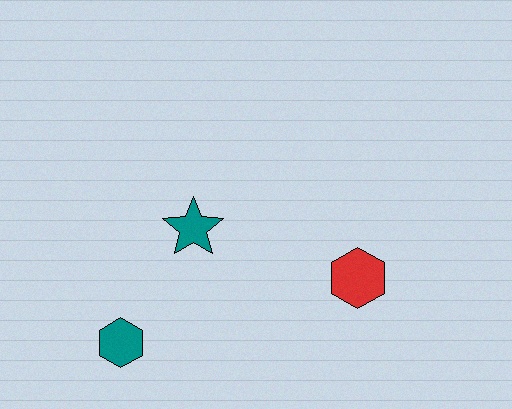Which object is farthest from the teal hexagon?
The red hexagon is farthest from the teal hexagon.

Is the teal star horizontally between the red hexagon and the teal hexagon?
Yes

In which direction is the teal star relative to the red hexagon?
The teal star is to the left of the red hexagon.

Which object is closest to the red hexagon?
The teal star is closest to the red hexagon.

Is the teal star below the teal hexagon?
No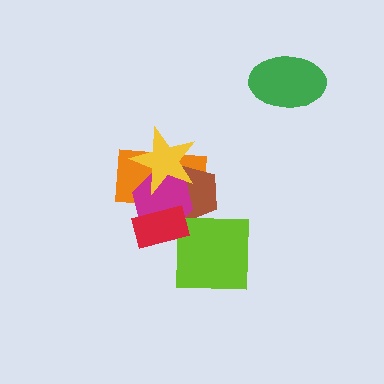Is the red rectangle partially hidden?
No, no other shape covers it.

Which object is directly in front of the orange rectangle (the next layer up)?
The brown pentagon is directly in front of the orange rectangle.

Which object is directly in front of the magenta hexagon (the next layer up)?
The yellow star is directly in front of the magenta hexagon.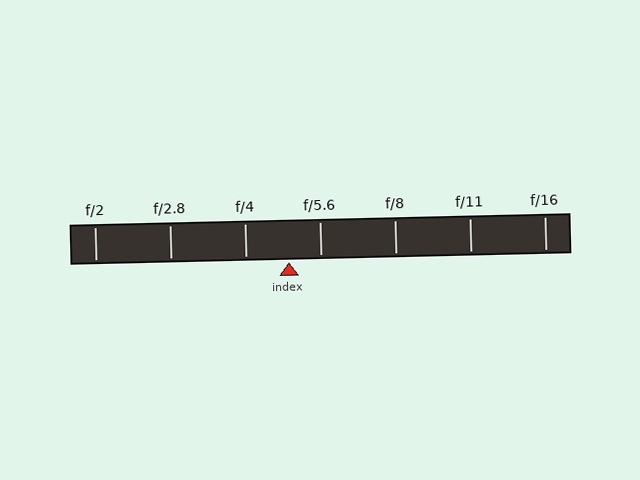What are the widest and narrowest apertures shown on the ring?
The widest aperture shown is f/2 and the narrowest is f/16.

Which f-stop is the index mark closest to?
The index mark is closest to f/5.6.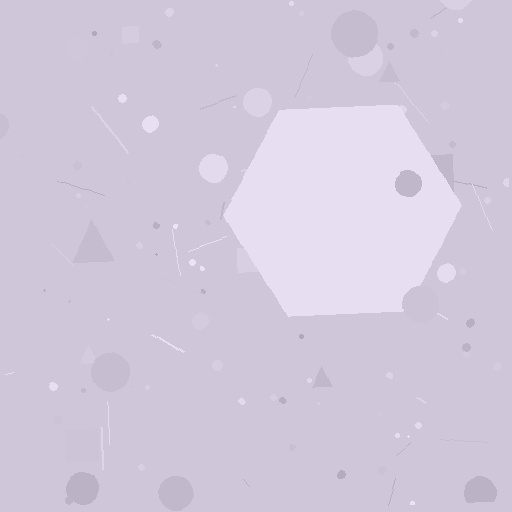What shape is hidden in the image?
A hexagon is hidden in the image.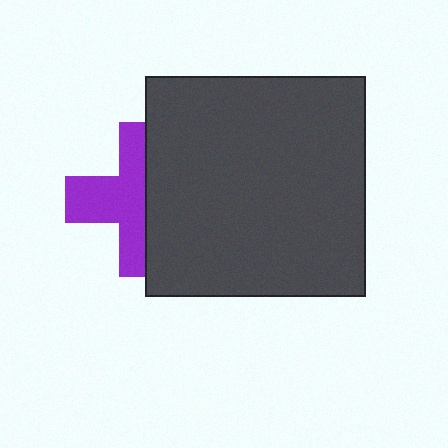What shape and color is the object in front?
The object in front is a dark gray square.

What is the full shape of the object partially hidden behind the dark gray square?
The partially hidden object is a purple cross.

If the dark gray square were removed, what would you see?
You would see the complete purple cross.